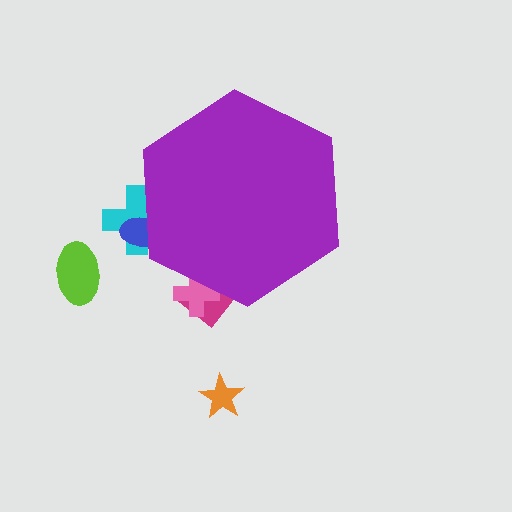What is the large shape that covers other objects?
A purple hexagon.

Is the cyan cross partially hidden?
Yes, the cyan cross is partially hidden behind the purple hexagon.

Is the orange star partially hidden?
No, the orange star is fully visible.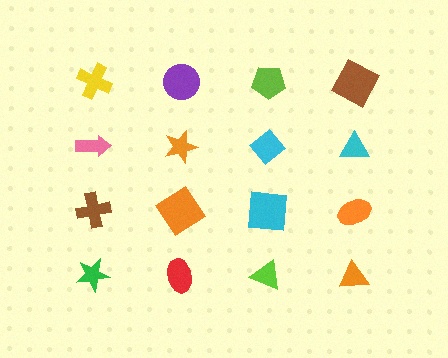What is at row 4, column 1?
A green star.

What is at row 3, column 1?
A brown cross.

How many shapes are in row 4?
4 shapes.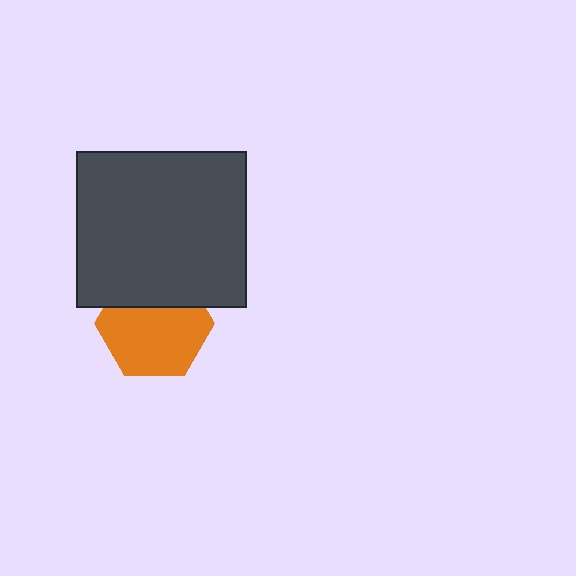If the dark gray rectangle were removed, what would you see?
You would see the complete orange hexagon.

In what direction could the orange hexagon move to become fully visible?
The orange hexagon could move down. That would shift it out from behind the dark gray rectangle entirely.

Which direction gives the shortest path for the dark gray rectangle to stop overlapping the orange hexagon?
Moving up gives the shortest separation.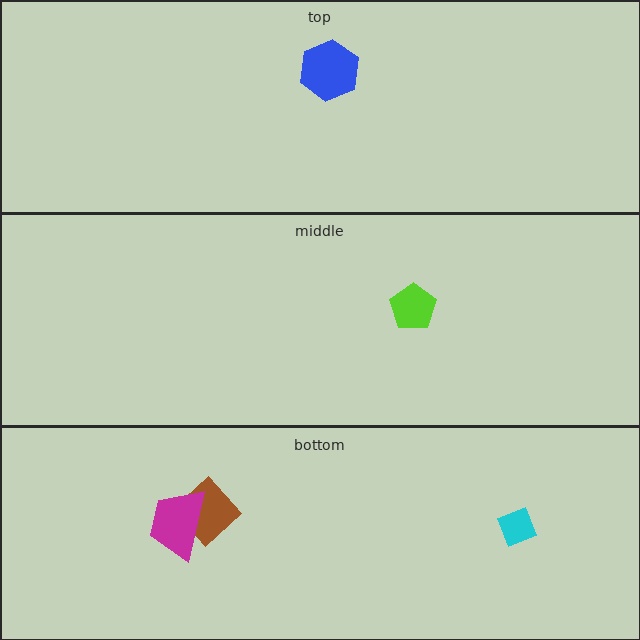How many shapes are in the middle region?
1.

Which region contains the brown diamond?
The bottom region.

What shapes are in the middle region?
The lime pentagon.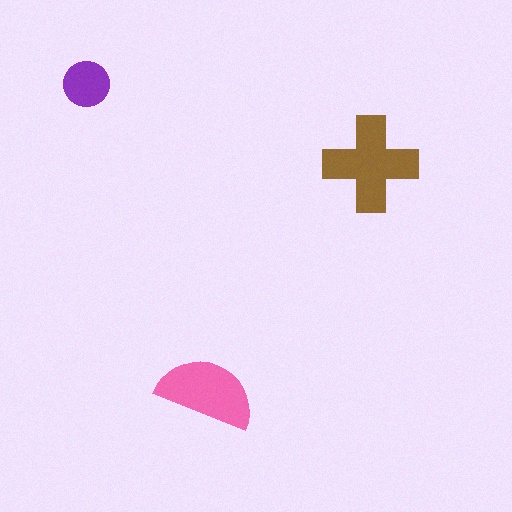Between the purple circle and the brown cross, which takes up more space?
The brown cross.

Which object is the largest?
The brown cross.